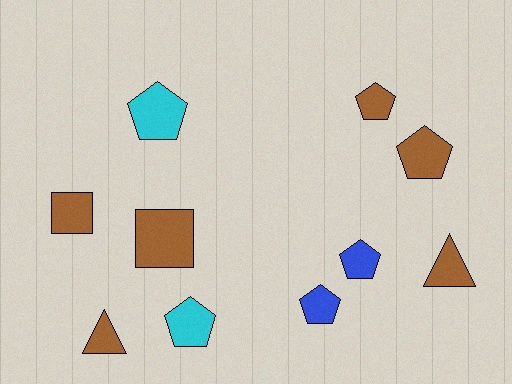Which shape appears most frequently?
Pentagon, with 6 objects.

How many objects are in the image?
There are 10 objects.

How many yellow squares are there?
There are no yellow squares.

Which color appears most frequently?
Brown, with 6 objects.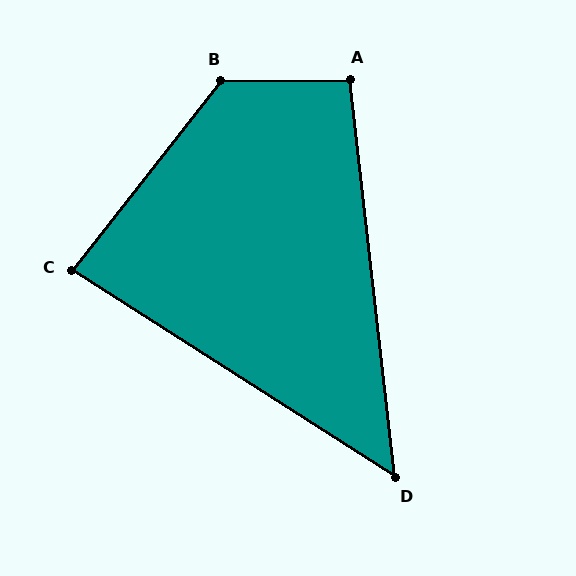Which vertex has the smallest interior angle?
D, at approximately 51 degrees.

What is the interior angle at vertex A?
Approximately 96 degrees (obtuse).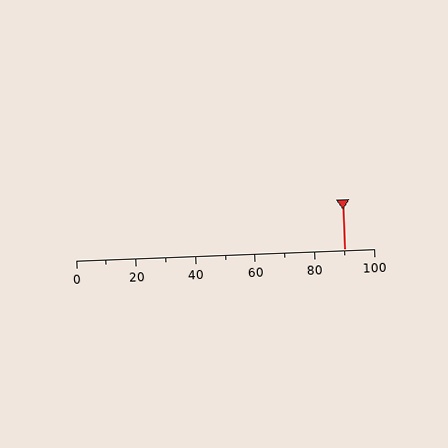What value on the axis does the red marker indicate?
The marker indicates approximately 90.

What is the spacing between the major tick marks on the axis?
The major ticks are spaced 20 apart.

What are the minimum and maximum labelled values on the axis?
The axis runs from 0 to 100.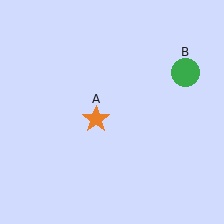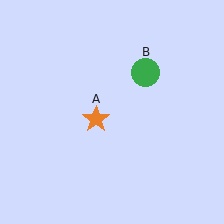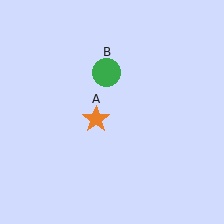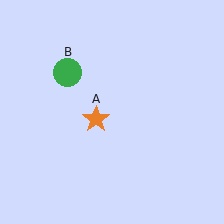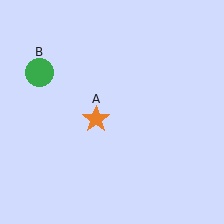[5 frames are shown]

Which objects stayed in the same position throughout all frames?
Orange star (object A) remained stationary.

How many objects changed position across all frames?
1 object changed position: green circle (object B).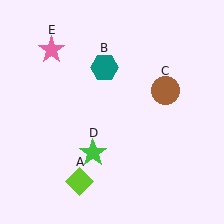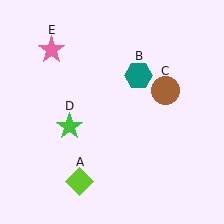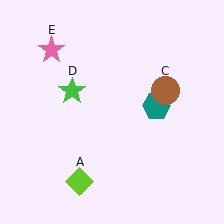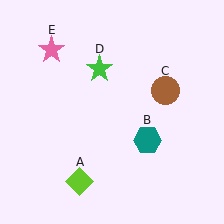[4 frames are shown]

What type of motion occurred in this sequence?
The teal hexagon (object B), green star (object D) rotated clockwise around the center of the scene.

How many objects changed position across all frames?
2 objects changed position: teal hexagon (object B), green star (object D).